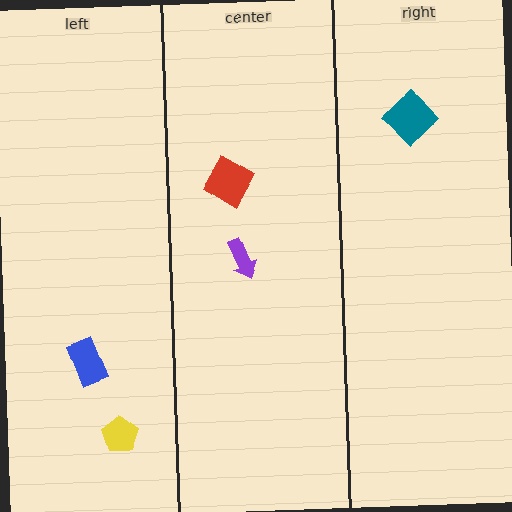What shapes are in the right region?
The teal diamond.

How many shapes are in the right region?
1.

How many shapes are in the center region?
2.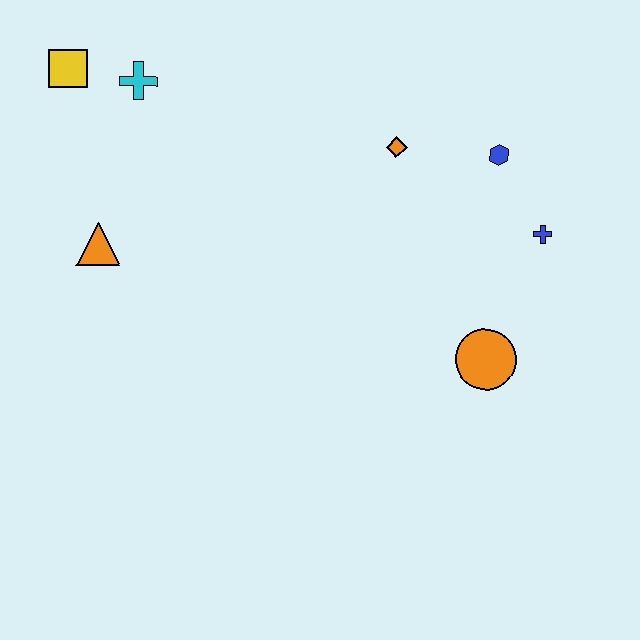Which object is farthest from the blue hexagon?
The yellow square is farthest from the blue hexagon.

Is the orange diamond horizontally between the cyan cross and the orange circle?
Yes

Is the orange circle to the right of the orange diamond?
Yes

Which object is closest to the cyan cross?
The yellow square is closest to the cyan cross.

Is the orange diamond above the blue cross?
Yes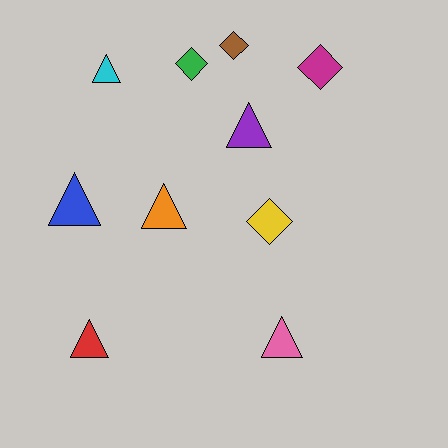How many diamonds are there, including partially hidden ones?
There are 4 diamonds.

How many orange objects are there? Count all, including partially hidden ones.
There is 1 orange object.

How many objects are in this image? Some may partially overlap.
There are 10 objects.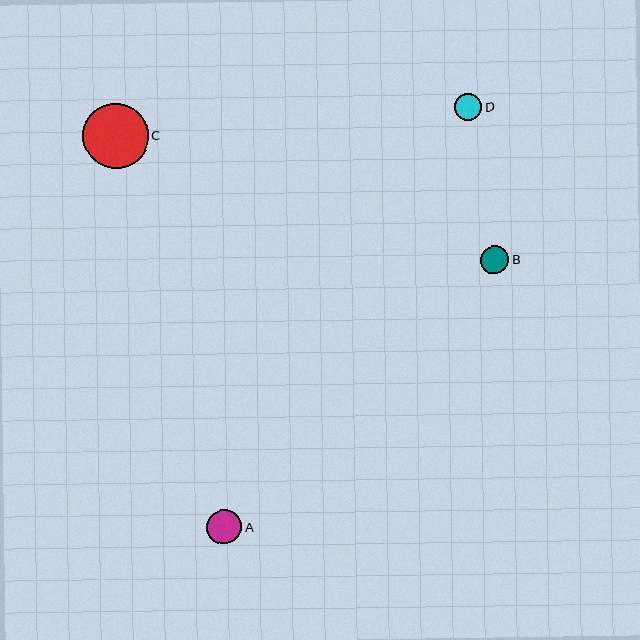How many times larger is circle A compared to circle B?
Circle A is approximately 1.2 times the size of circle B.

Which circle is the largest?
Circle C is the largest with a size of approximately 66 pixels.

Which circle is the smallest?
Circle D is the smallest with a size of approximately 27 pixels.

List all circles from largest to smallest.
From largest to smallest: C, A, B, D.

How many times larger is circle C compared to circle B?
Circle C is approximately 2.4 times the size of circle B.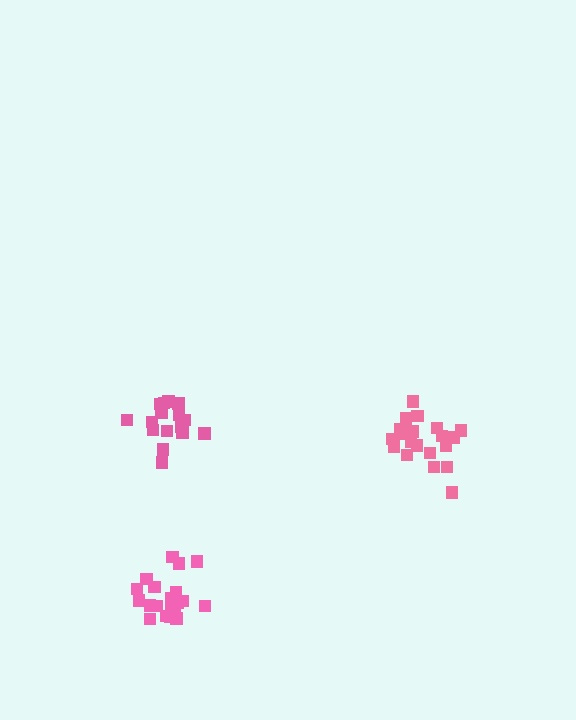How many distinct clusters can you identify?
There are 3 distinct clusters.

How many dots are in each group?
Group 1: 16 dots, Group 2: 20 dots, Group 3: 21 dots (57 total).